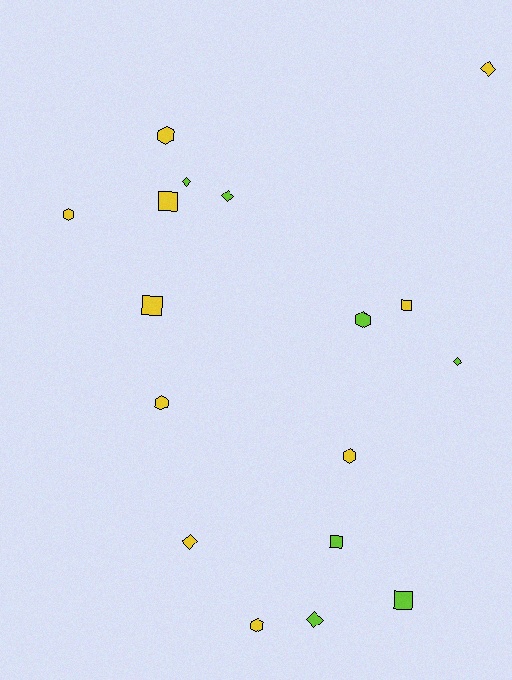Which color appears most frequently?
Yellow, with 10 objects.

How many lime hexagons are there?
There is 1 lime hexagon.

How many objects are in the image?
There are 17 objects.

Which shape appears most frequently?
Diamond, with 6 objects.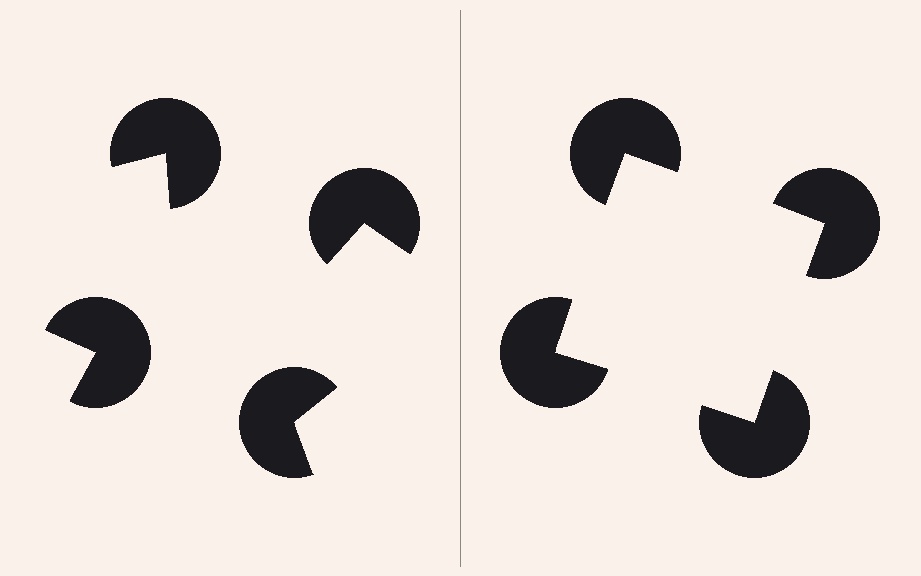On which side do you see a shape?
An illusory square appears on the right side. On the left side the wedge cuts are rotated, so no coherent shape forms.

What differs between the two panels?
The pac-man discs are positioned identically on both sides; only the wedge orientations differ. On the right they align to a square; on the left they are misaligned.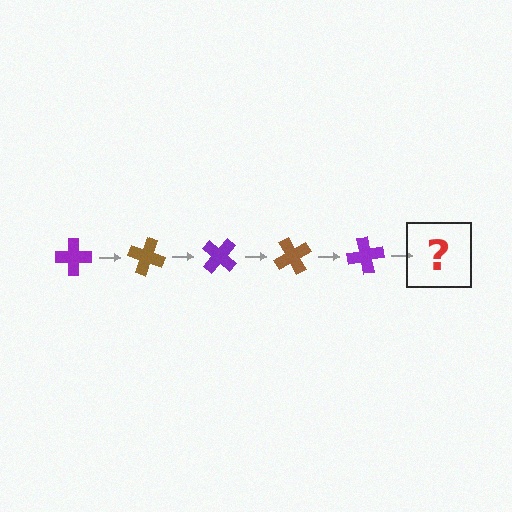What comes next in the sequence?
The next element should be a brown cross, rotated 100 degrees from the start.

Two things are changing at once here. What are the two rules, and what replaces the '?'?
The two rules are that it rotates 20 degrees each step and the color cycles through purple and brown. The '?' should be a brown cross, rotated 100 degrees from the start.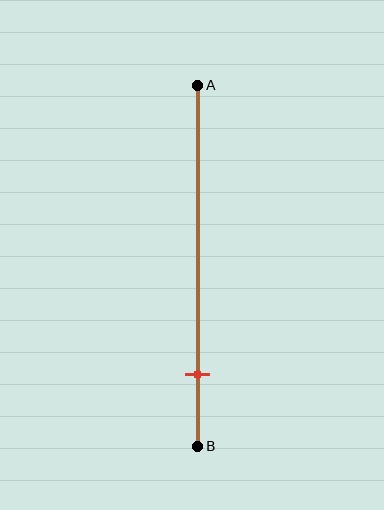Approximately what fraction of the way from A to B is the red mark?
The red mark is approximately 80% of the way from A to B.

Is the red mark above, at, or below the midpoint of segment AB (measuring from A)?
The red mark is below the midpoint of segment AB.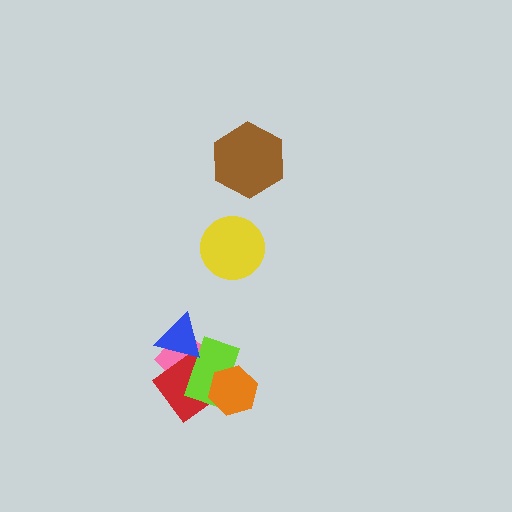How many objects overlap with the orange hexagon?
2 objects overlap with the orange hexagon.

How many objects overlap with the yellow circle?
0 objects overlap with the yellow circle.